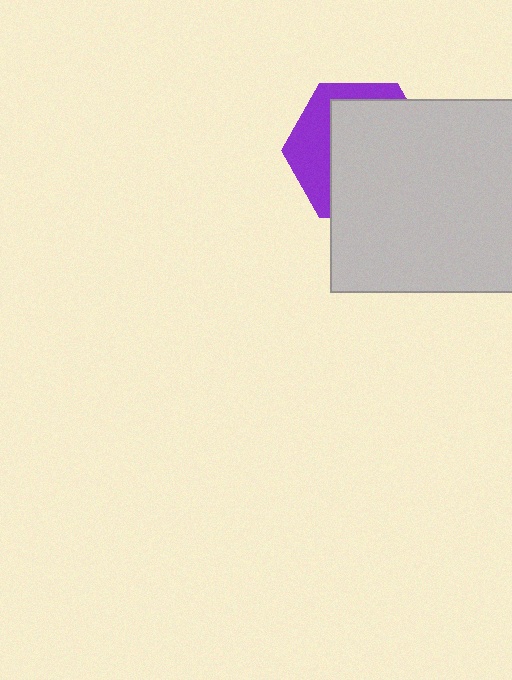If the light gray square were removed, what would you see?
You would see the complete purple hexagon.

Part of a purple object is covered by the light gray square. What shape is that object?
It is a hexagon.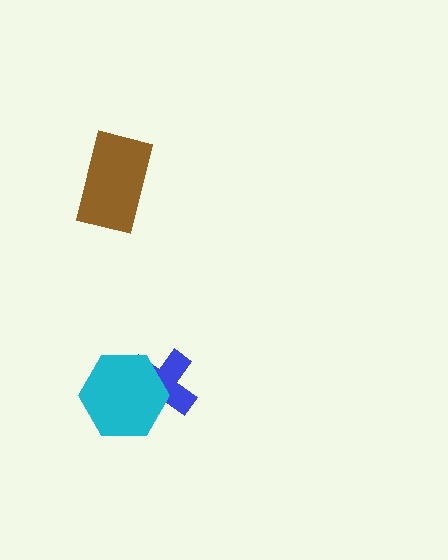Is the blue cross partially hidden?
Yes, it is partially covered by another shape.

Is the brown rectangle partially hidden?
No, no other shape covers it.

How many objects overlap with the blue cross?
1 object overlaps with the blue cross.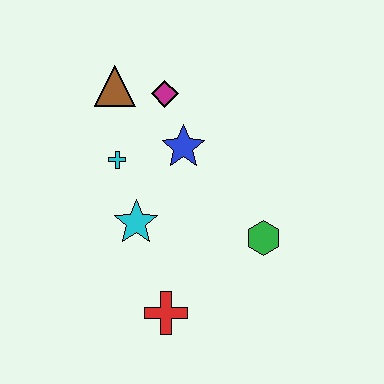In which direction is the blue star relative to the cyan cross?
The blue star is to the right of the cyan cross.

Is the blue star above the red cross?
Yes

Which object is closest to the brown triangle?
The magenta diamond is closest to the brown triangle.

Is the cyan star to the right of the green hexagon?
No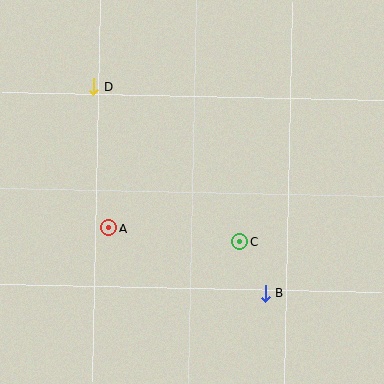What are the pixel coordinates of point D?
Point D is at (94, 87).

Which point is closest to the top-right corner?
Point C is closest to the top-right corner.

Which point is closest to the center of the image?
Point C at (240, 242) is closest to the center.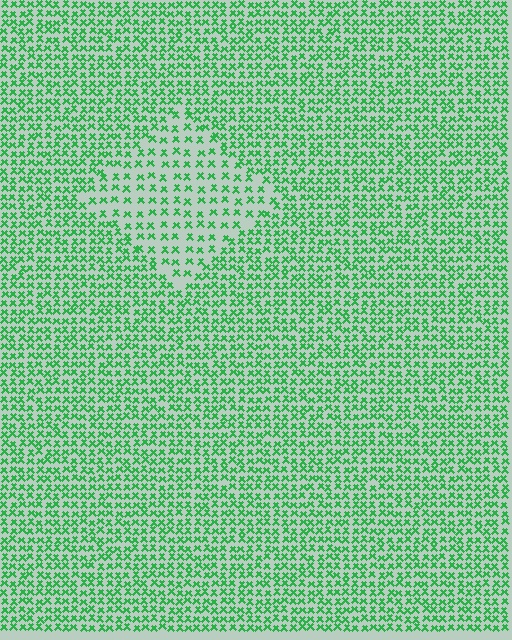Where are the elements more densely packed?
The elements are more densely packed outside the diamond boundary.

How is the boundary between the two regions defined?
The boundary is defined by a change in element density (approximately 1.9x ratio). All elements are the same color, size, and shape.